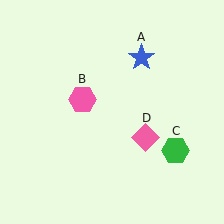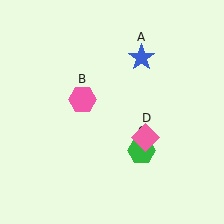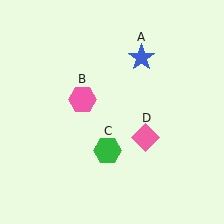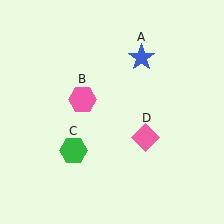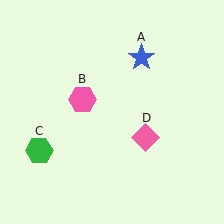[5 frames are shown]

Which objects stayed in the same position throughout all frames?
Blue star (object A) and pink hexagon (object B) and pink diamond (object D) remained stationary.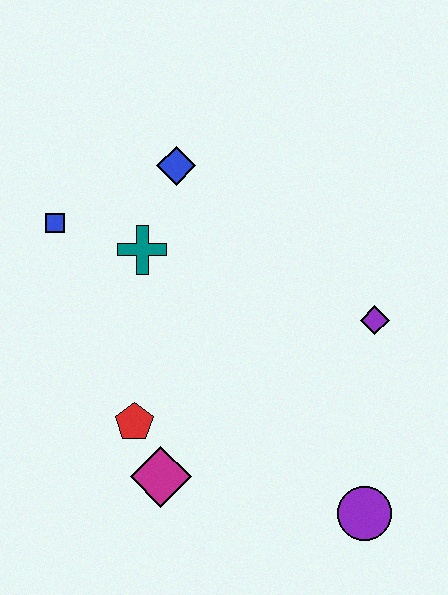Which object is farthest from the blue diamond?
The purple circle is farthest from the blue diamond.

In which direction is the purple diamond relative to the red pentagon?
The purple diamond is to the right of the red pentagon.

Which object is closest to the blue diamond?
The teal cross is closest to the blue diamond.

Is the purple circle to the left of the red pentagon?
No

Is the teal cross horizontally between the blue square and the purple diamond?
Yes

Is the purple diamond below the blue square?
Yes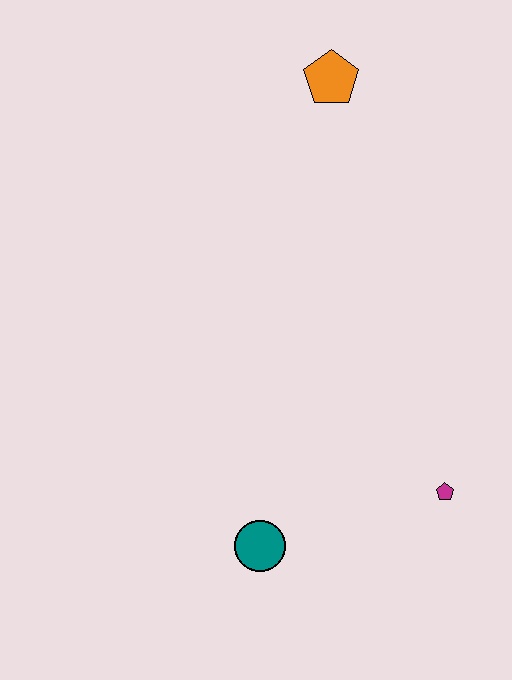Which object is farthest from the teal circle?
The orange pentagon is farthest from the teal circle.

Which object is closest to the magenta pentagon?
The teal circle is closest to the magenta pentagon.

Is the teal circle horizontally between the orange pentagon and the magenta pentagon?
No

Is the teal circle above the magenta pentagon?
No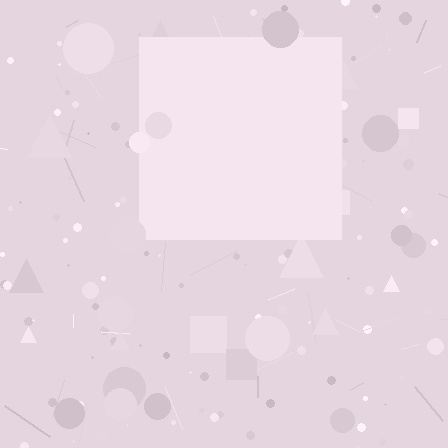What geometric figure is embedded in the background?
A square is embedded in the background.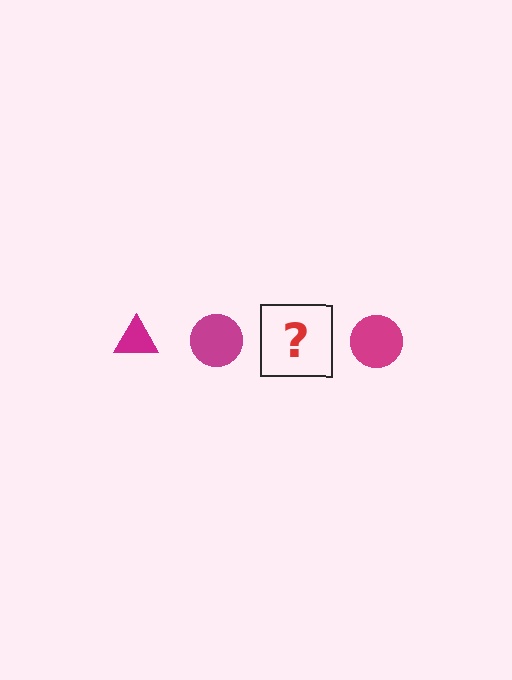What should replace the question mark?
The question mark should be replaced with a magenta triangle.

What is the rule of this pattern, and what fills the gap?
The rule is that the pattern cycles through triangle, circle shapes in magenta. The gap should be filled with a magenta triangle.